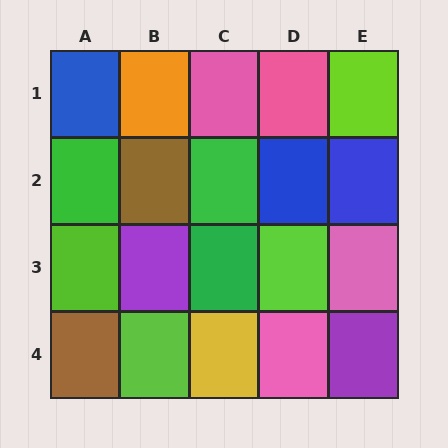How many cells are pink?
4 cells are pink.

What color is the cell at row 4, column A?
Brown.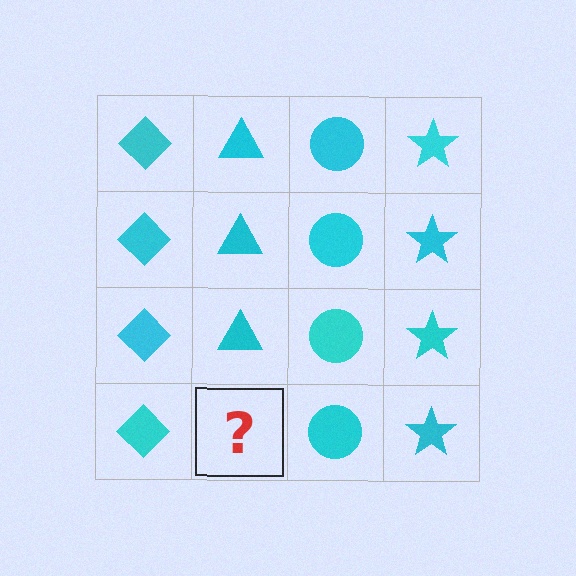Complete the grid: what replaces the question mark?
The question mark should be replaced with a cyan triangle.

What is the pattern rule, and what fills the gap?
The rule is that each column has a consistent shape. The gap should be filled with a cyan triangle.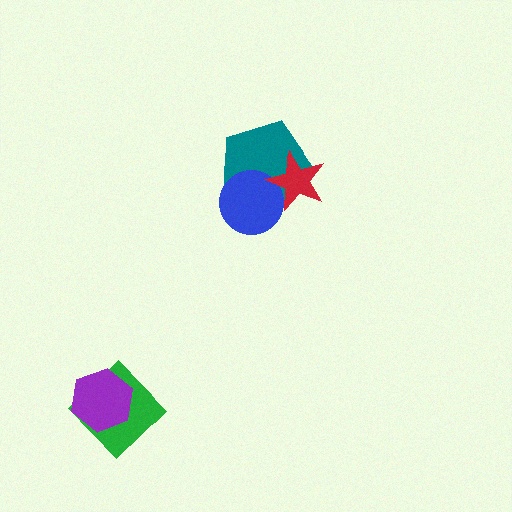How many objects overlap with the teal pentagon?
2 objects overlap with the teal pentagon.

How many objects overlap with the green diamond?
1 object overlaps with the green diamond.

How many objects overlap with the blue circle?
2 objects overlap with the blue circle.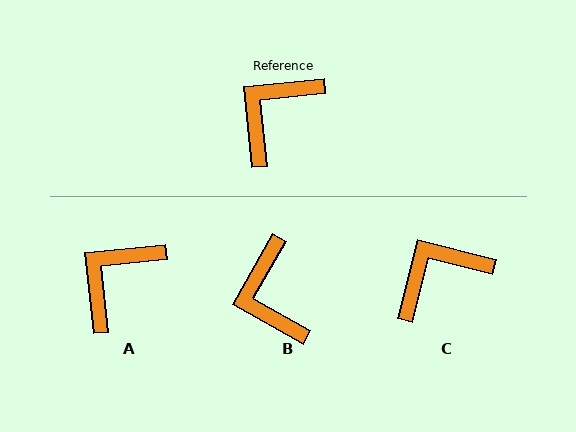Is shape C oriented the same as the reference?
No, it is off by about 20 degrees.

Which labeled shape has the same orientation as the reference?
A.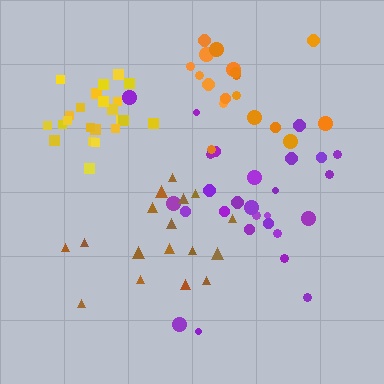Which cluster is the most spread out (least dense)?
Brown.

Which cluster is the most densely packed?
Yellow.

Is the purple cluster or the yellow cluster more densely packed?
Yellow.